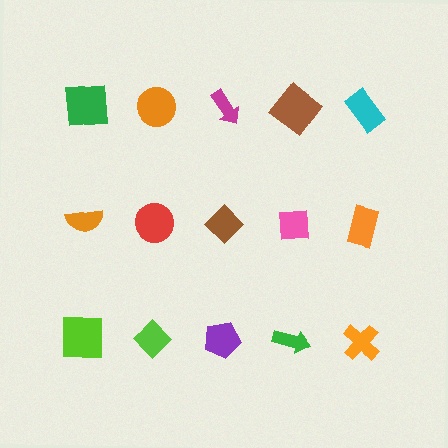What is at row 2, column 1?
An orange semicircle.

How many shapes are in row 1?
5 shapes.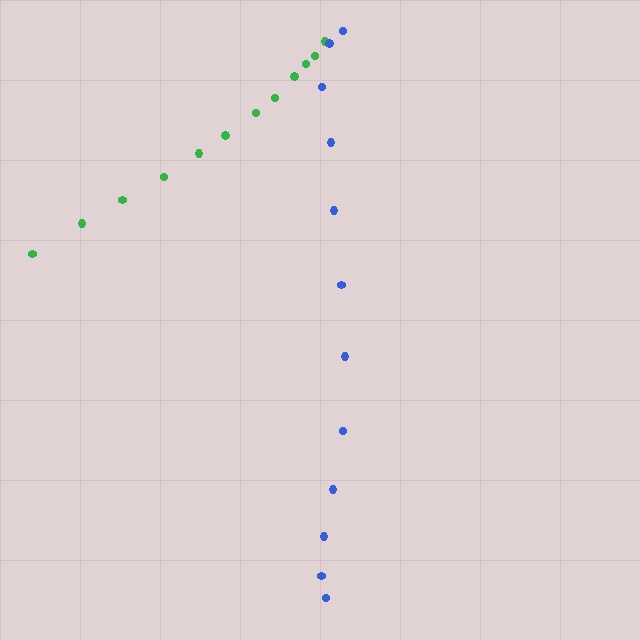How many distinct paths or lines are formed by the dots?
There are 2 distinct paths.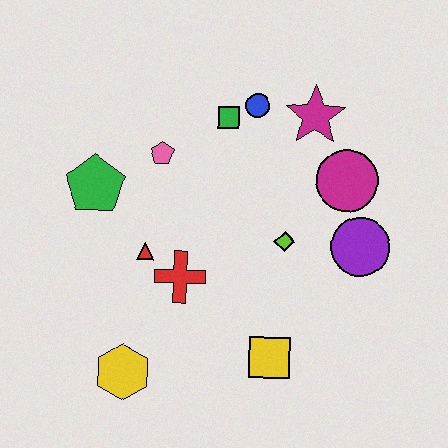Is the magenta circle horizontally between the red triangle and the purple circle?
Yes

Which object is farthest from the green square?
The yellow hexagon is farthest from the green square.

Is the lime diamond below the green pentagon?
Yes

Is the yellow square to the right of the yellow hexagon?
Yes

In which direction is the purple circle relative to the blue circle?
The purple circle is below the blue circle.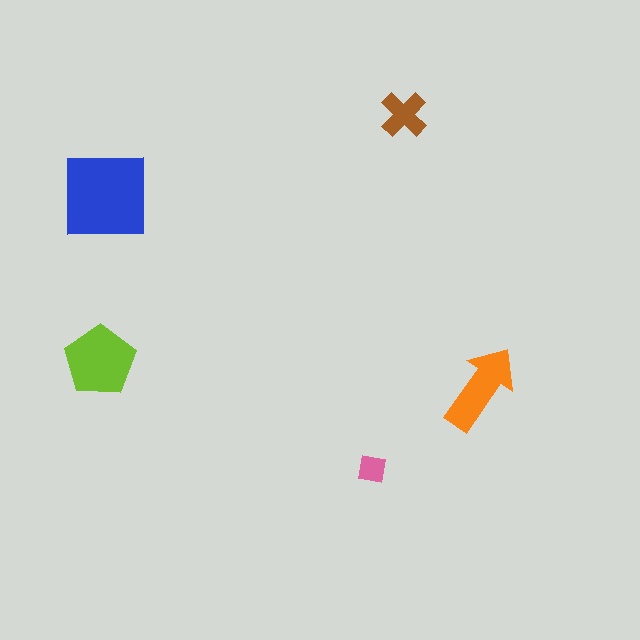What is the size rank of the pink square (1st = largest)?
5th.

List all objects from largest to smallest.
The blue square, the lime pentagon, the orange arrow, the brown cross, the pink square.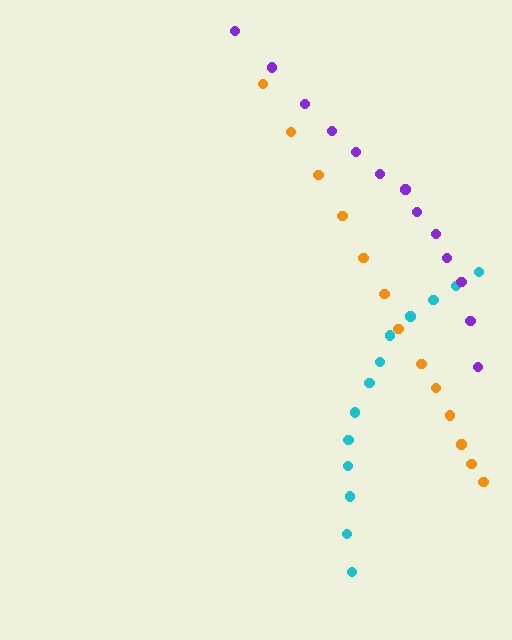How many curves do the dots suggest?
There are 3 distinct paths.